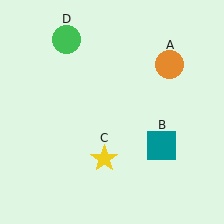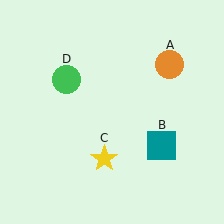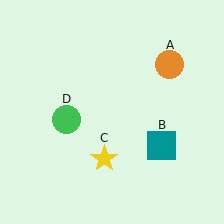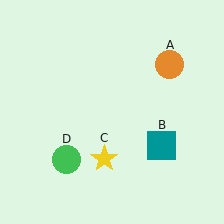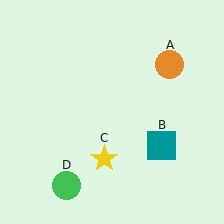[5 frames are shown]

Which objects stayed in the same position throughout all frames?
Orange circle (object A) and teal square (object B) and yellow star (object C) remained stationary.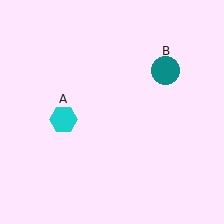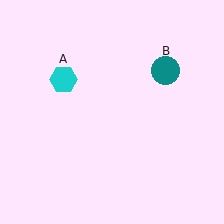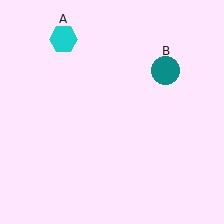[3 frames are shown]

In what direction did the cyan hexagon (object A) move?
The cyan hexagon (object A) moved up.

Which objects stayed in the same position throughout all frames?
Teal circle (object B) remained stationary.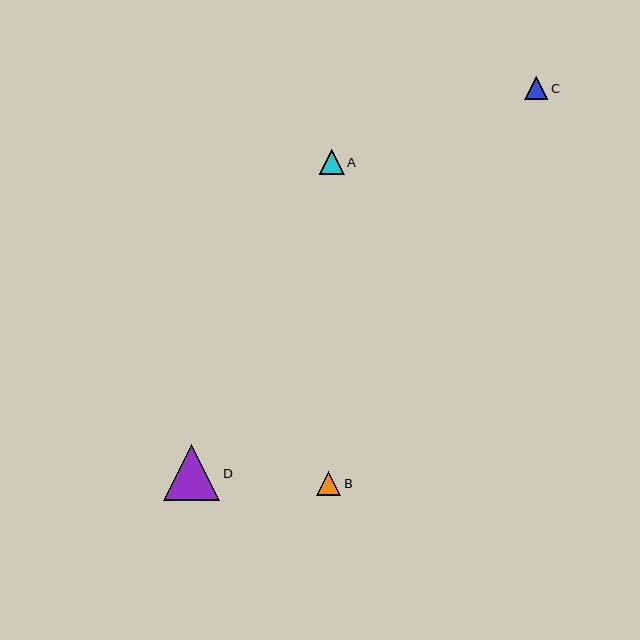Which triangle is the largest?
Triangle D is the largest with a size of approximately 56 pixels.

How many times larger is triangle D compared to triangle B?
Triangle D is approximately 2.3 times the size of triangle B.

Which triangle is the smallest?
Triangle C is the smallest with a size of approximately 23 pixels.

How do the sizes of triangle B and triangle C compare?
Triangle B and triangle C are approximately the same size.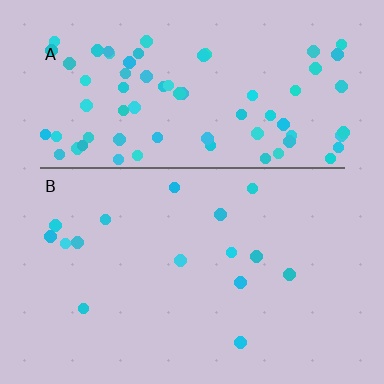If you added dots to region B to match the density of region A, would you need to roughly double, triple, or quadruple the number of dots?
Approximately quadruple.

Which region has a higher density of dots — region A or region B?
A (the top).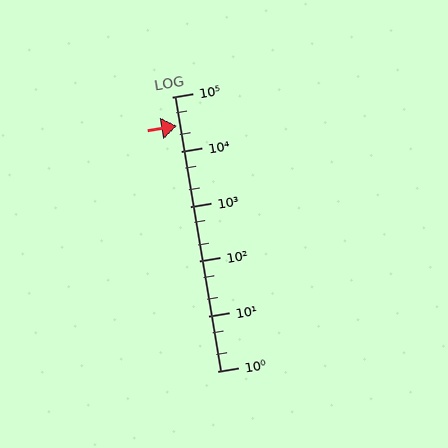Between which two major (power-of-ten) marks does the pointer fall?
The pointer is between 10000 and 100000.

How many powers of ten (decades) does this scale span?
The scale spans 5 decades, from 1 to 100000.